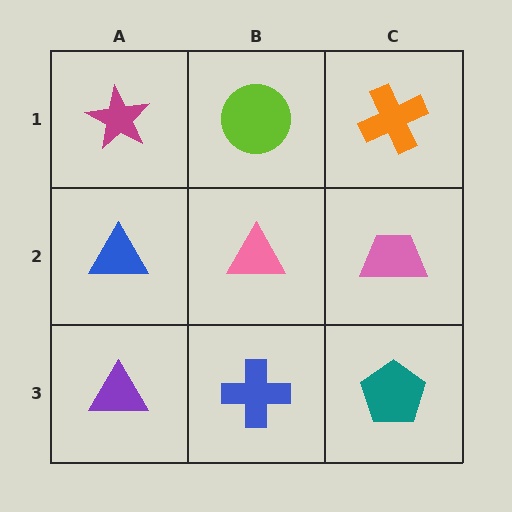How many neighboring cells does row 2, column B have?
4.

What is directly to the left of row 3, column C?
A blue cross.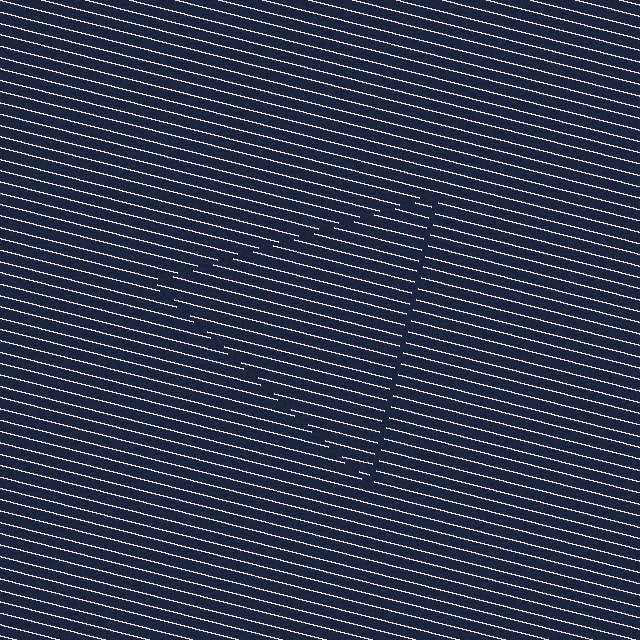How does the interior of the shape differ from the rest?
The interior of the shape contains the same grating, shifted by half a period — the contour is defined by the phase discontinuity where line-ends from the inner and outer gratings abut.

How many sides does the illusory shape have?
3 sides — the line-ends trace a triangle.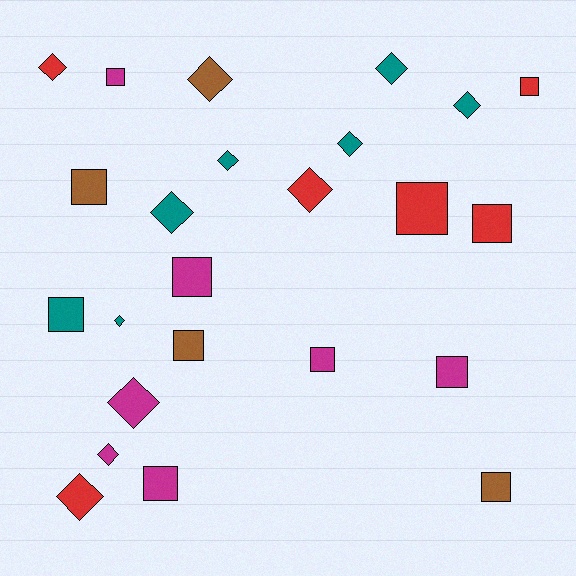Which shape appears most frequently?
Square, with 12 objects.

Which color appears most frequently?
Teal, with 7 objects.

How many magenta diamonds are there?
There are 2 magenta diamonds.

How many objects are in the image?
There are 24 objects.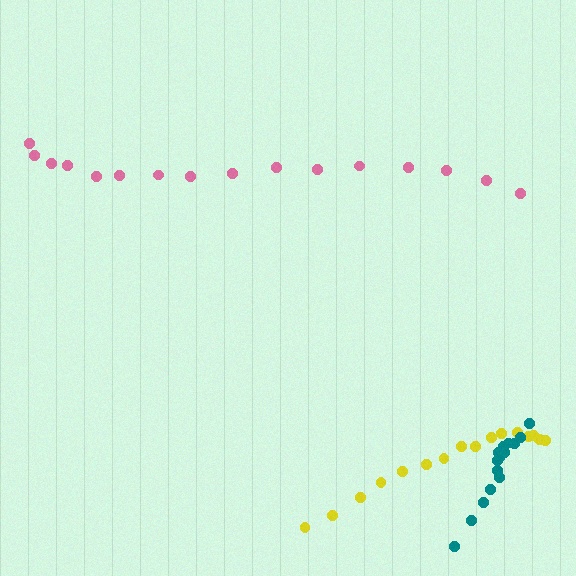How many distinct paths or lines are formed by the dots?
There are 3 distinct paths.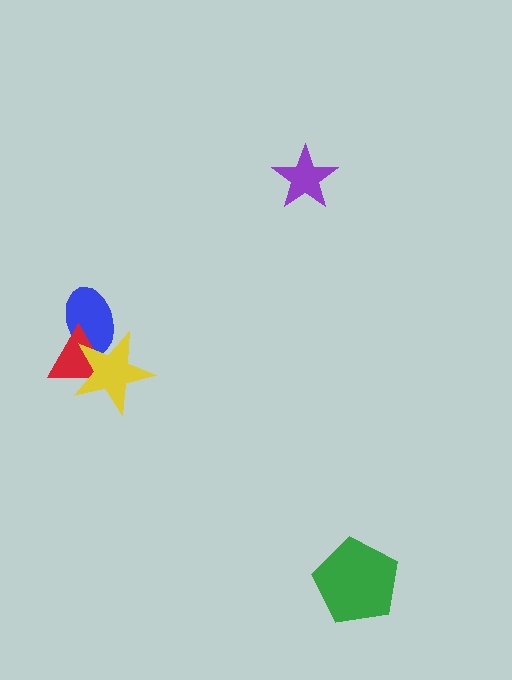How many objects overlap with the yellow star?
2 objects overlap with the yellow star.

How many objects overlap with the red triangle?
2 objects overlap with the red triangle.